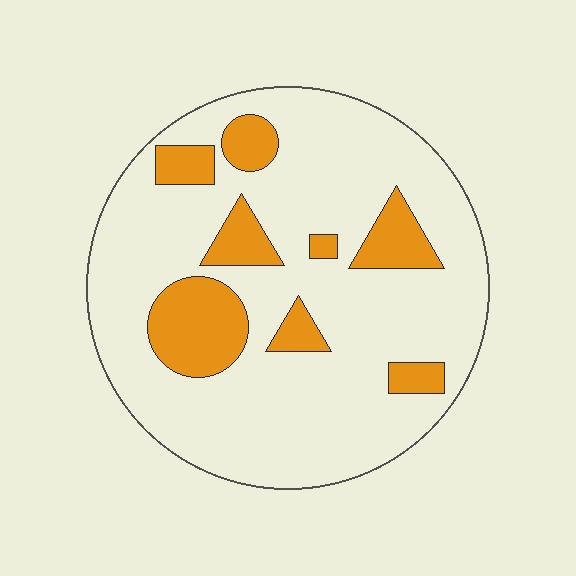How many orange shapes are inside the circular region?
8.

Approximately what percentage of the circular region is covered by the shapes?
Approximately 20%.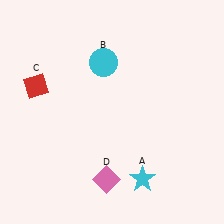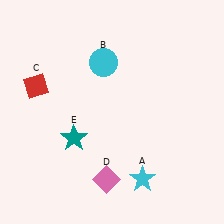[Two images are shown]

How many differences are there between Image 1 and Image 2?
There is 1 difference between the two images.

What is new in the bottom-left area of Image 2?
A teal star (E) was added in the bottom-left area of Image 2.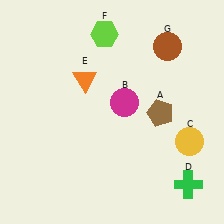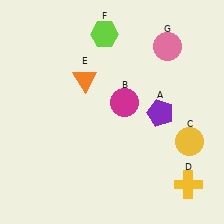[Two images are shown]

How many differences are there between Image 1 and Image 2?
There are 3 differences between the two images.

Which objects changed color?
A changed from brown to purple. D changed from green to yellow. G changed from brown to pink.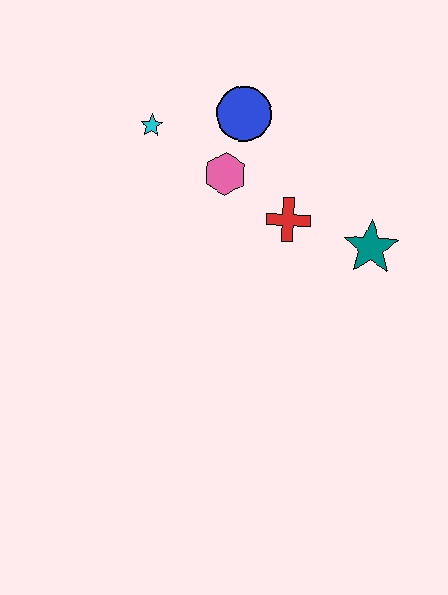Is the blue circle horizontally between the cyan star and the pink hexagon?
No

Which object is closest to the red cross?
The pink hexagon is closest to the red cross.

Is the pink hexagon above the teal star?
Yes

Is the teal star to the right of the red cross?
Yes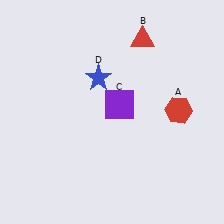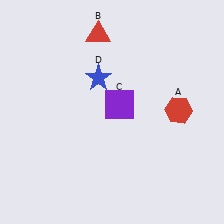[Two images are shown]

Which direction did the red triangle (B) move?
The red triangle (B) moved left.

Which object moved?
The red triangle (B) moved left.